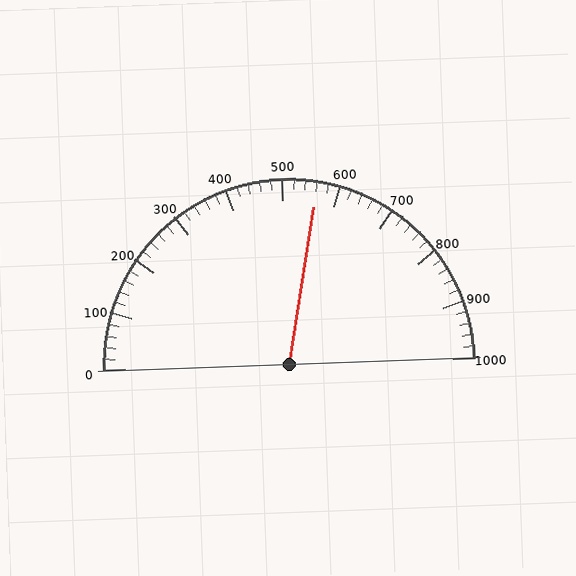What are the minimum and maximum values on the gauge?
The gauge ranges from 0 to 1000.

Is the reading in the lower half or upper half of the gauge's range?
The reading is in the upper half of the range (0 to 1000).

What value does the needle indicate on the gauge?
The needle indicates approximately 560.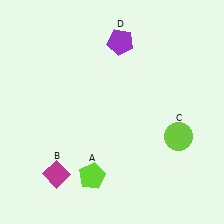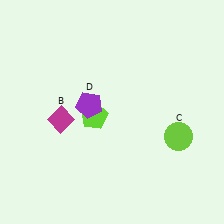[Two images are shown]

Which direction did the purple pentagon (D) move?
The purple pentagon (D) moved down.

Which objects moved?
The objects that moved are: the lime pentagon (A), the magenta diamond (B), the purple pentagon (D).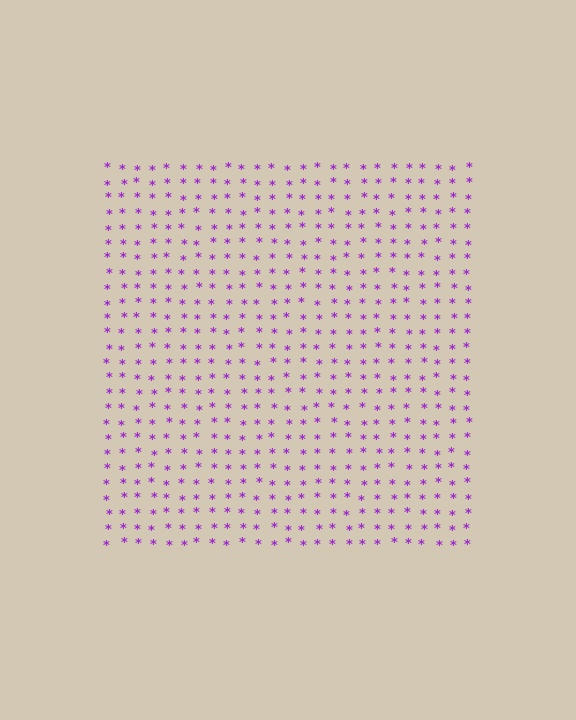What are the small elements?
The small elements are asterisks.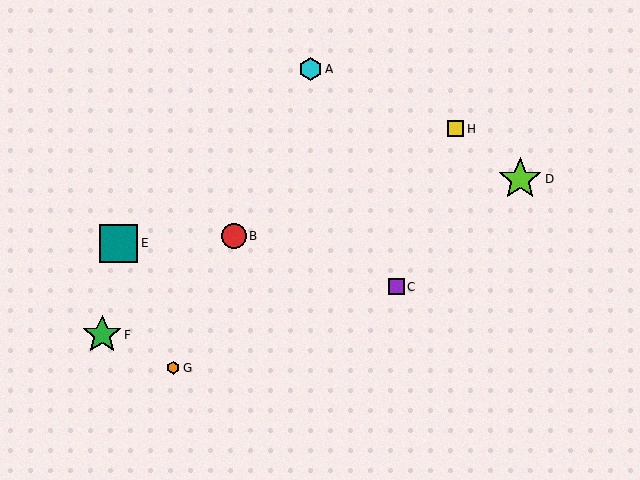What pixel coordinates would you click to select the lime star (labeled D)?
Click at (520, 179) to select the lime star D.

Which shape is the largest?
The lime star (labeled D) is the largest.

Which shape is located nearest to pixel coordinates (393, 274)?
The purple square (labeled C) at (396, 287) is nearest to that location.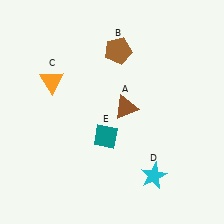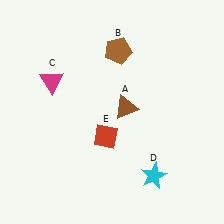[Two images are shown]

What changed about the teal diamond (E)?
In Image 1, E is teal. In Image 2, it changed to red.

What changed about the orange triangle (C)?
In Image 1, C is orange. In Image 2, it changed to magenta.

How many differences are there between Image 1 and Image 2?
There are 2 differences between the two images.